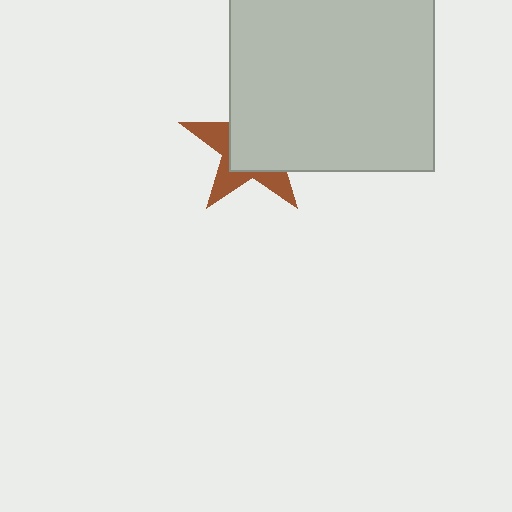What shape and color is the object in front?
The object in front is a light gray rectangle.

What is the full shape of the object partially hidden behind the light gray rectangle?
The partially hidden object is a brown star.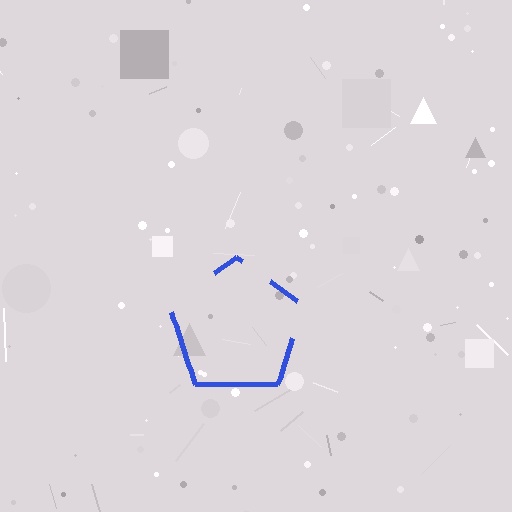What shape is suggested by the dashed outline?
The dashed outline suggests a pentagon.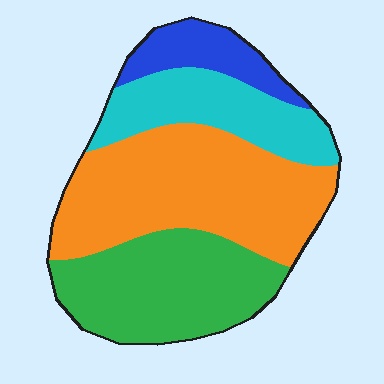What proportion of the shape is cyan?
Cyan takes up between a sixth and a third of the shape.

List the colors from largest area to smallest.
From largest to smallest: orange, green, cyan, blue.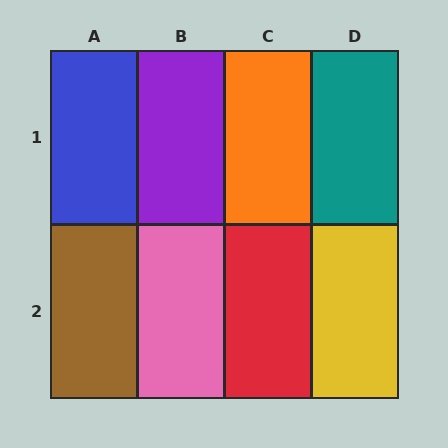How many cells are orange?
1 cell is orange.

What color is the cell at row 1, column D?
Teal.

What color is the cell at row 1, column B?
Purple.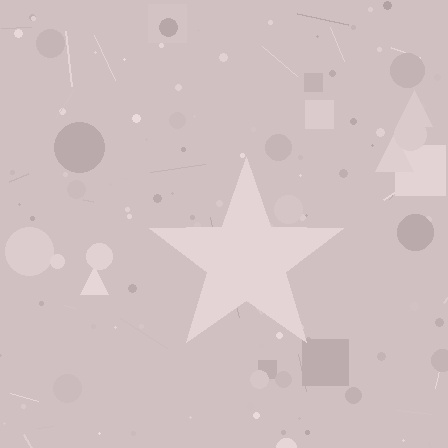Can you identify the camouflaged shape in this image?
The camouflaged shape is a star.